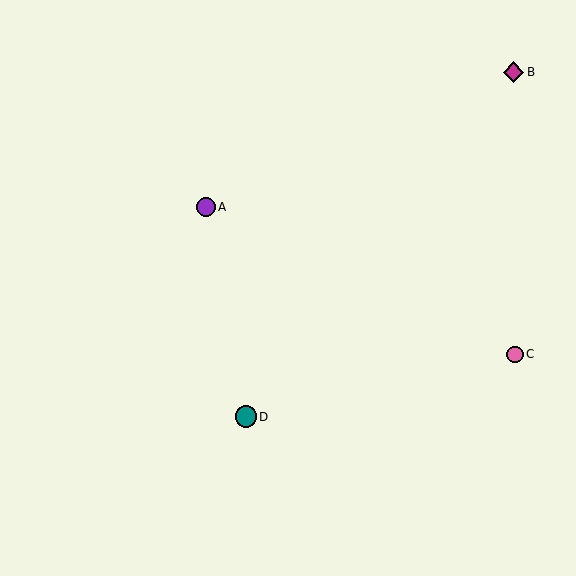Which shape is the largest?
The teal circle (labeled D) is the largest.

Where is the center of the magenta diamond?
The center of the magenta diamond is at (513, 72).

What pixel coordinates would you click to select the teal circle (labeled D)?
Click at (246, 417) to select the teal circle D.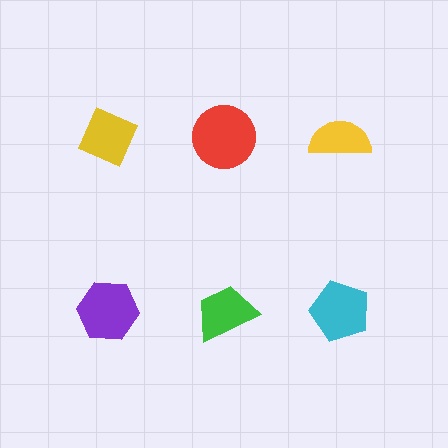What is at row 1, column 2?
A red circle.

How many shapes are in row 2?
3 shapes.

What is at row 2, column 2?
A green trapezoid.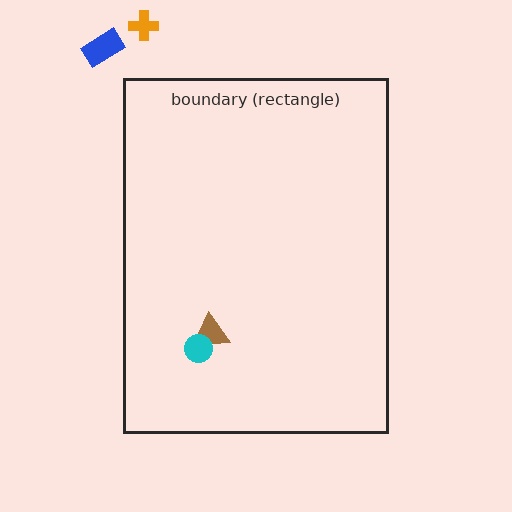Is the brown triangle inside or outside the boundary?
Inside.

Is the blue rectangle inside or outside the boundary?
Outside.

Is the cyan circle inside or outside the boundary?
Inside.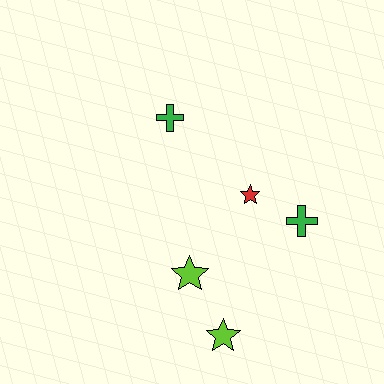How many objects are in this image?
There are 5 objects.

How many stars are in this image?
There are 3 stars.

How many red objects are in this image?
There is 1 red object.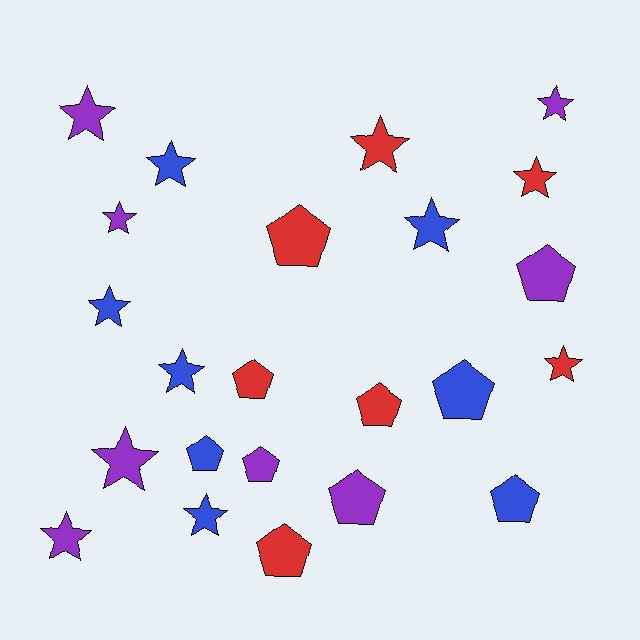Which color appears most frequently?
Blue, with 8 objects.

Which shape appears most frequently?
Star, with 13 objects.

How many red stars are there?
There are 3 red stars.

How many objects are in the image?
There are 23 objects.